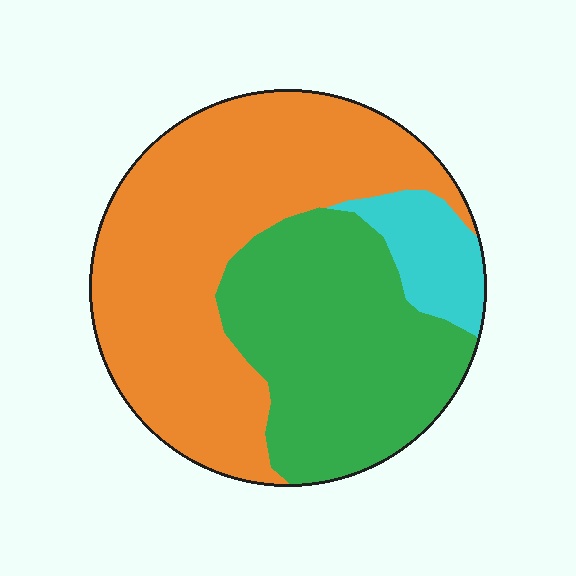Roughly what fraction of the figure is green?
Green covers around 35% of the figure.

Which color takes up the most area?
Orange, at roughly 55%.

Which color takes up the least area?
Cyan, at roughly 10%.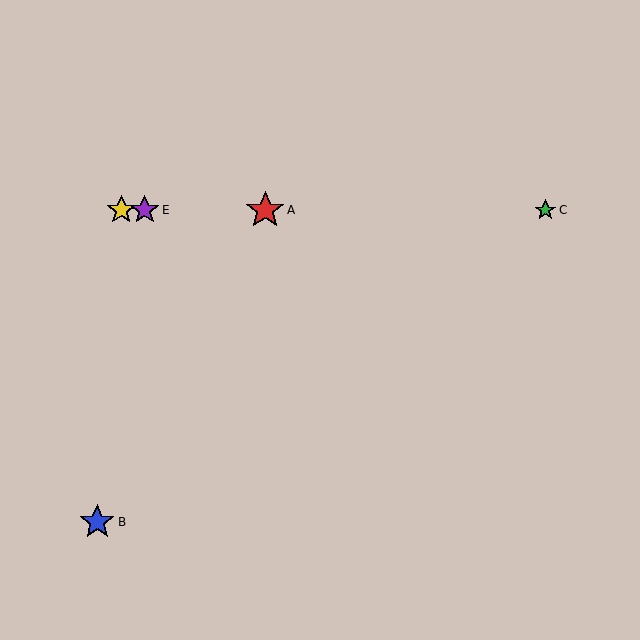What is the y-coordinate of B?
Object B is at y≈522.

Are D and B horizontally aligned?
No, D is at y≈210 and B is at y≈522.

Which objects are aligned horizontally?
Objects A, C, D, E are aligned horizontally.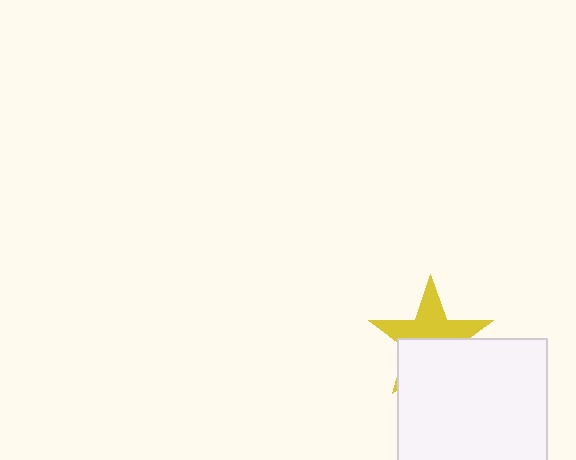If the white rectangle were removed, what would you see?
You would see the complete yellow star.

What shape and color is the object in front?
The object in front is a white rectangle.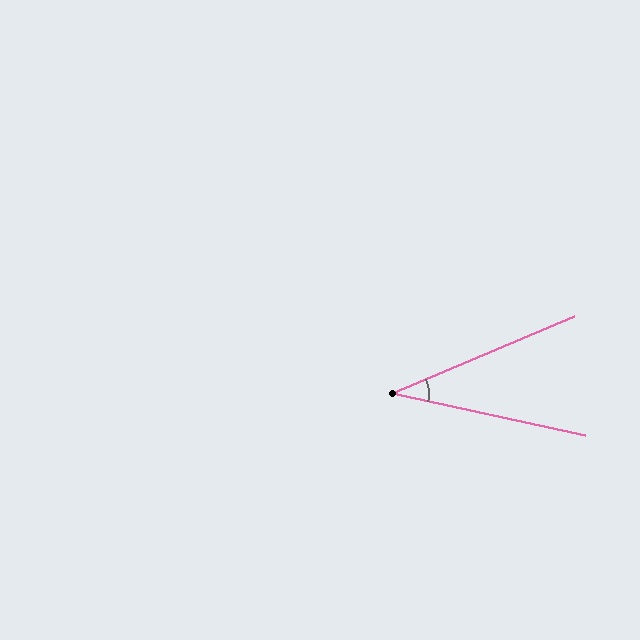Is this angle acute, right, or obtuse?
It is acute.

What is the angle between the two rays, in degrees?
Approximately 35 degrees.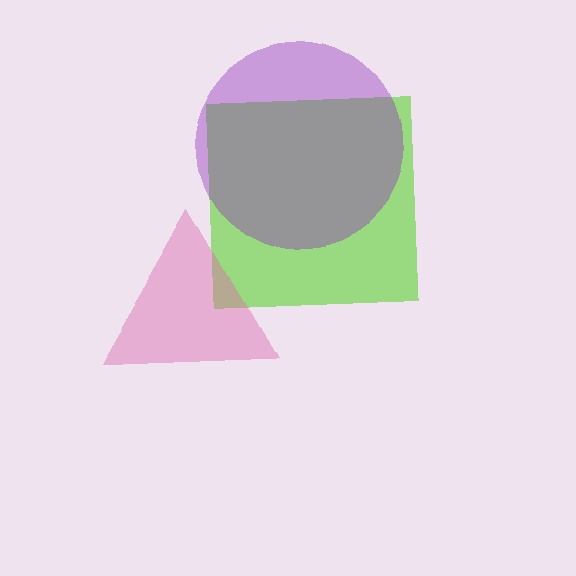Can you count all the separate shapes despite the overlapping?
Yes, there are 3 separate shapes.